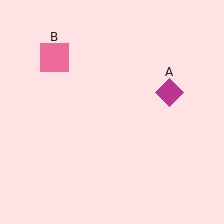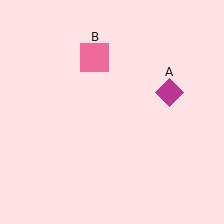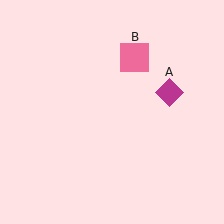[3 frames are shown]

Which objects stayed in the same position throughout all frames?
Magenta diamond (object A) remained stationary.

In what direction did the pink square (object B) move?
The pink square (object B) moved right.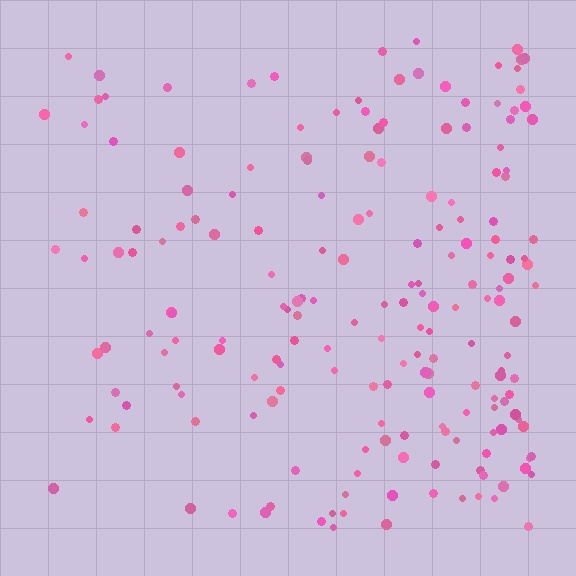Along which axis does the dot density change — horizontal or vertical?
Horizontal.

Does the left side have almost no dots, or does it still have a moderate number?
Still a moderate number, just noticeably fewer than the right.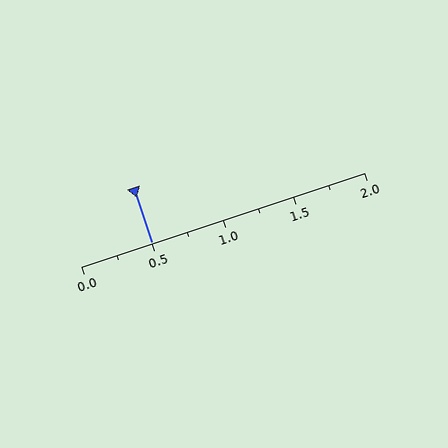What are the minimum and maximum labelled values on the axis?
The axis runs from 0.0 to 2.0.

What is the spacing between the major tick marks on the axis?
The major ticks are spaced 0.5 apart.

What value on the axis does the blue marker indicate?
The marker indicates approximately 0.5.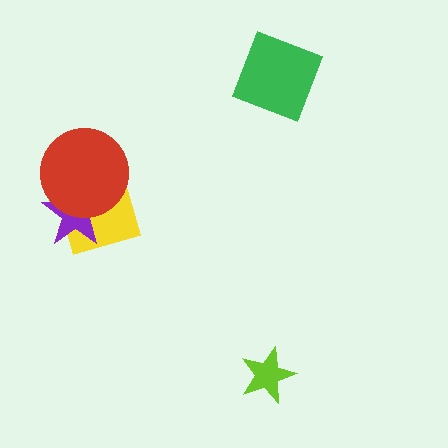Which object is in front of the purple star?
The red circle is in front of the purple star.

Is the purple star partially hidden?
Yes, it is partially covered by another shape.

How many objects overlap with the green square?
0 objects overlap with the green square.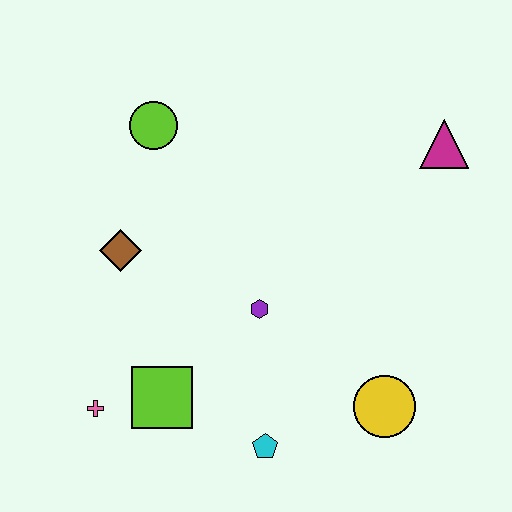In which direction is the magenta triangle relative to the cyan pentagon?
The magenta triangle is above the cyan pentagon.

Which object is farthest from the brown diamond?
The magenta triangle is farthest from the brown diamond.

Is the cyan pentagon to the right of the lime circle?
Yes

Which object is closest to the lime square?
The pink cross is closest to the lime square.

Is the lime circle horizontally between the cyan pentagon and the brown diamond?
Yes